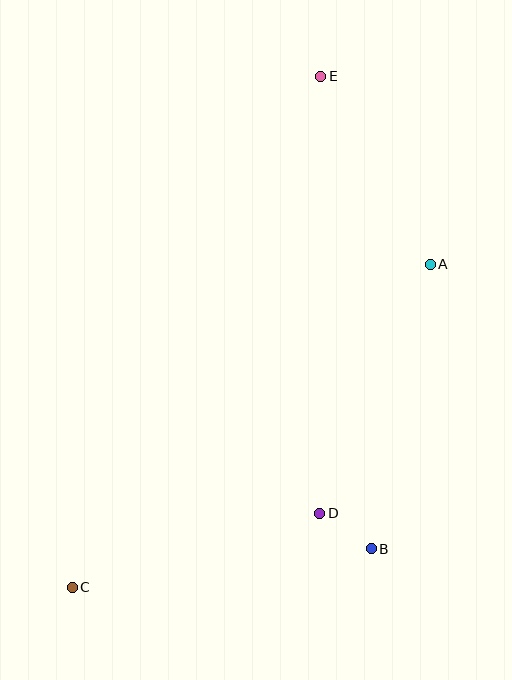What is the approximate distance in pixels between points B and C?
The distance between B and C is approximately 302 pixels.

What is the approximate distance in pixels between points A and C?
The distance between A and C is approximately 482 pixels.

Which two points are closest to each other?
Points B and D are closest to each other.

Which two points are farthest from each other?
Points C and E are farthest from each other.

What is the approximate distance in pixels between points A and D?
The distance between A and D is approximately 272 pixels.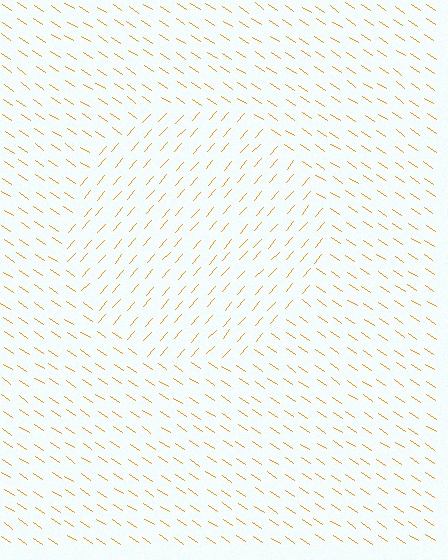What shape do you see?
I see a circle.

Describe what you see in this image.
The image is filled with small orange line segments. A circle region in the image has lines oriented differently from the surrounding lines, creating a visible texture boundary.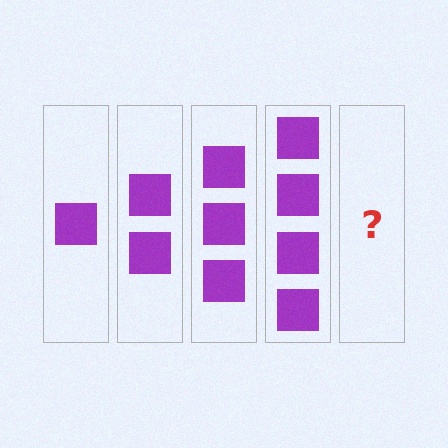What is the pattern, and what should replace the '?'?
The pattern is that each step adds one more square. The '?' should be 5 squares.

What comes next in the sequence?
The next element should be 5 squares.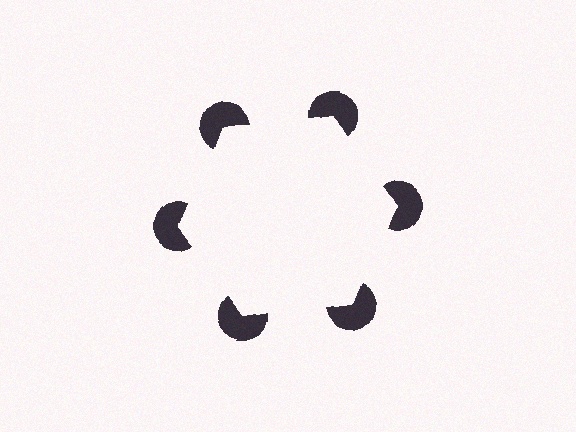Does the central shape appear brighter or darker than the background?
It typically appears slightly brighter than the background, even though no actual brightness change is drawn.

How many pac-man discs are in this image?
There are 6 — one at each vertex of the illusory hexagon.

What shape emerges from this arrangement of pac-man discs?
An illusory hexagon — its edges are inferred from the aligned wedge cuts in the pac-man discs, not physically drawn.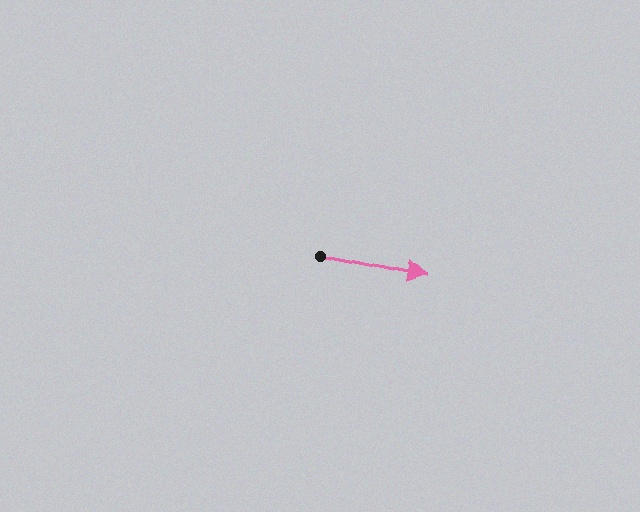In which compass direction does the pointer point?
East.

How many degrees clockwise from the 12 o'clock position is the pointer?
Approximately 102 degrees.